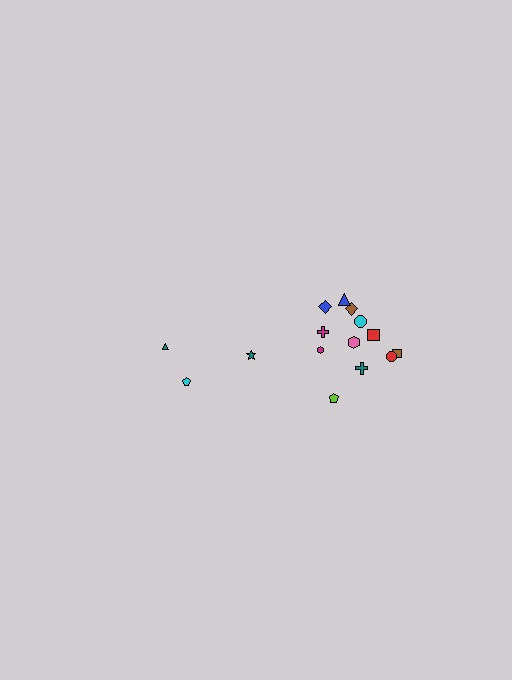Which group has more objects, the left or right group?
The right group.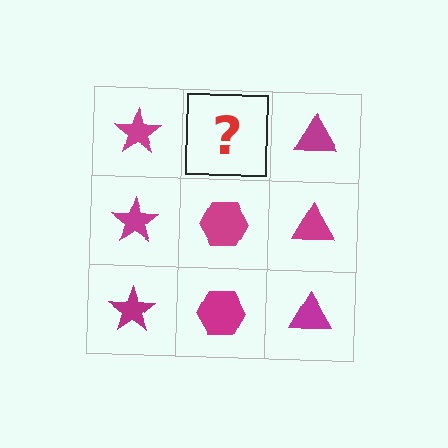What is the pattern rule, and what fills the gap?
The rule is that each column has a consistent shape. The gap should be filled with a magenta hexagon.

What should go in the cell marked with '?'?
The missing cell should contain a magenta hexagon.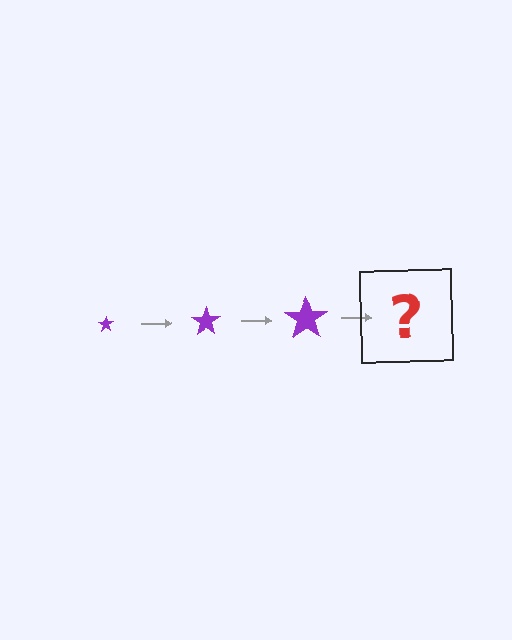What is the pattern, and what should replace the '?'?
The pattern is that the star gets progressively larger each step. The '?' should be a purple star, larger than the previous one.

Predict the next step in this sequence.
The next step is a purple star, larger than the previous one.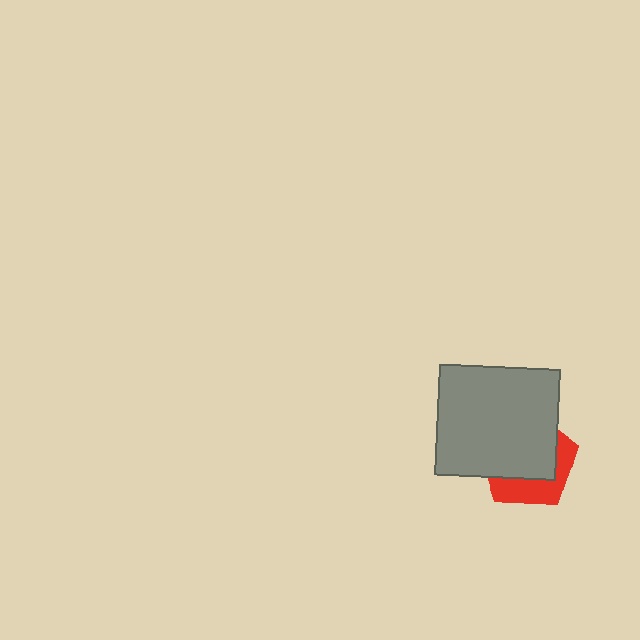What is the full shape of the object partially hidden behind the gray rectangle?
The partially hidden object is a red pentagon.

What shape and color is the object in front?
The object in front is a gray rectangle.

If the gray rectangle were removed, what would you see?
You would see the complete red pentagon.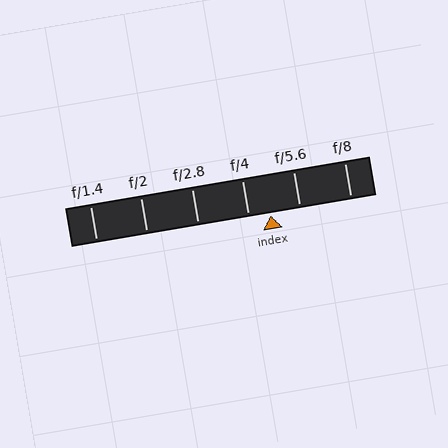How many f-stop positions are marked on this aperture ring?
There are 6 f-stop positions marked.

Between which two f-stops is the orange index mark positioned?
The index mark is between f/4 and f/5.6.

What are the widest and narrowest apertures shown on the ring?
The widest aperture shown is f/1.4 and the narrowest is f/8.